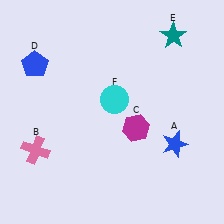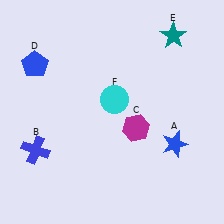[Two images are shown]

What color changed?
The cross (B) changed from pink in Image 1 to blue in Image 2.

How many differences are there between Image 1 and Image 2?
There is 1 difference between the two images.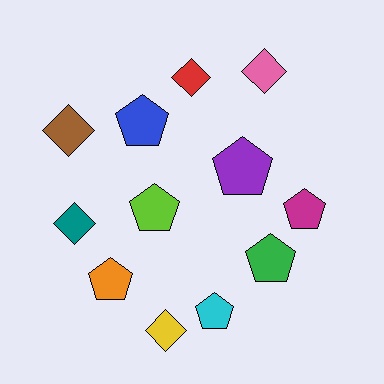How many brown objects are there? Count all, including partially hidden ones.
There is 1 brown object.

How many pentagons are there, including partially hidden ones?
There are 7 pentagons.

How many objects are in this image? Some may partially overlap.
There are 12 objects.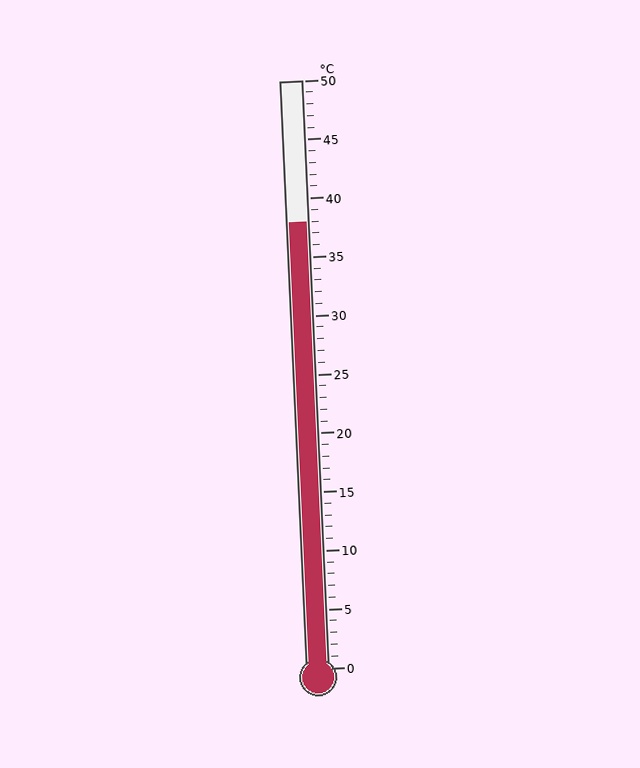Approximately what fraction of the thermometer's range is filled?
The thermometer is filled to approximately 75% of its range.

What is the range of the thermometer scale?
The thermometer scale ranges from 0°C to 50°C.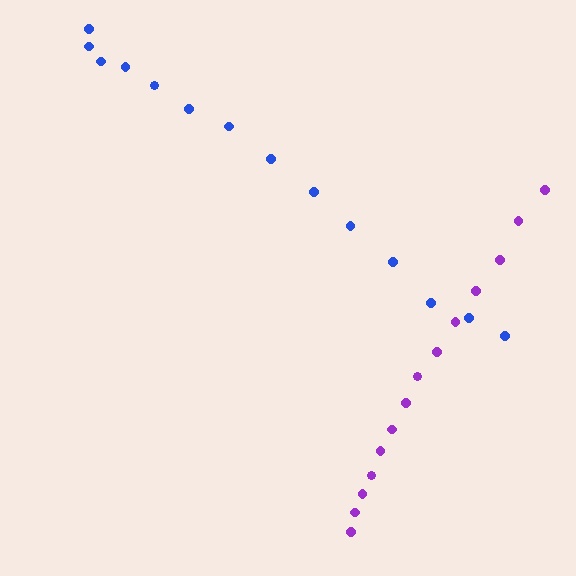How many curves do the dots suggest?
There are 2 distinct paths.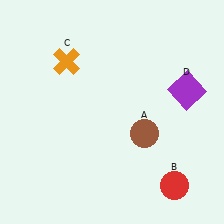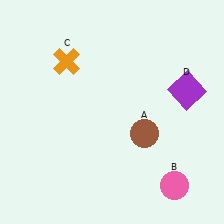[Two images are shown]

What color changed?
The circle (B) changed from red in Image 1 to pink in Image 2.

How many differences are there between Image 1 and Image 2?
There is 1 difference between the two images.